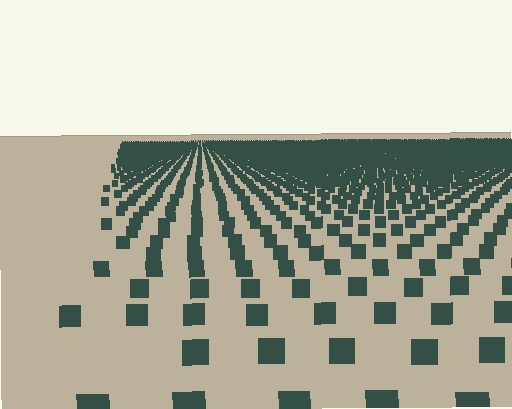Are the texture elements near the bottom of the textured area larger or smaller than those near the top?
Larger. Near the bottom, elements are closer to the viewer and appear at a bigger on-screen size.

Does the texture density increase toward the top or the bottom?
Density increases toward the top.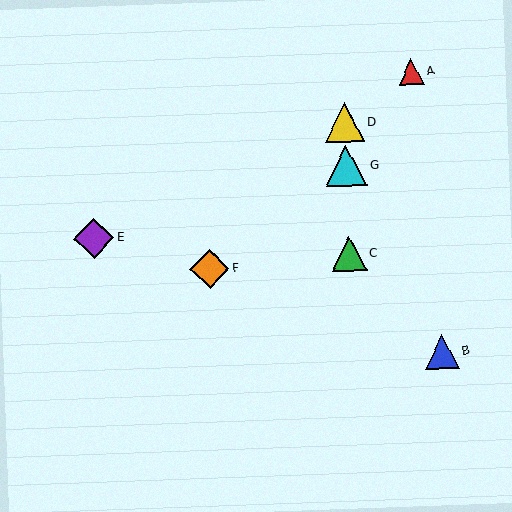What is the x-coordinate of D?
Object D is at x≈344.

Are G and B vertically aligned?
No, G is at x≈346 and B is at x≈442.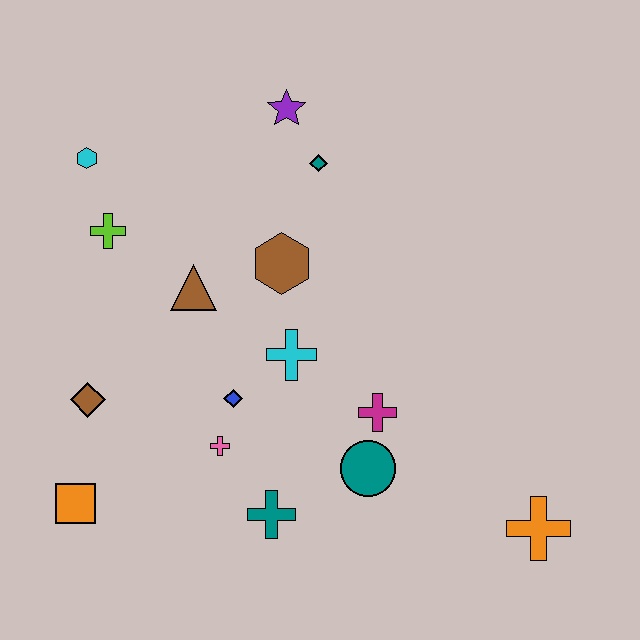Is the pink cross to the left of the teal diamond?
Yes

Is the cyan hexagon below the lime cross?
No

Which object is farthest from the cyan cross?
The orange cross is farthest from the cyan cross.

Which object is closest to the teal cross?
The pink cross is closest to the teal cross.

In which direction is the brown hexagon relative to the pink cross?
The brown hexagon is above the pink cross.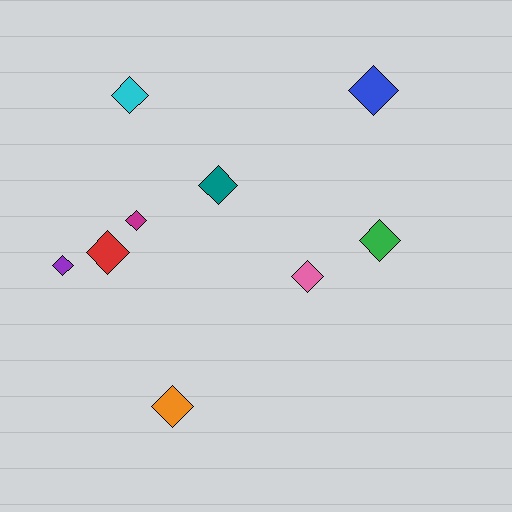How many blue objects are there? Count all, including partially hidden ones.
There is 1 blue object.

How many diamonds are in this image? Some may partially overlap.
There are 9 diamonds.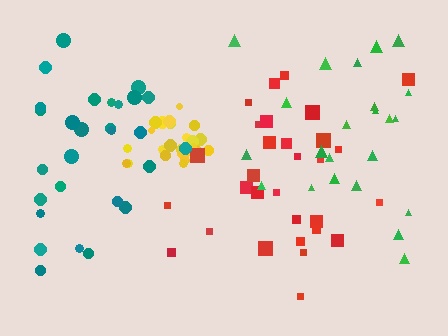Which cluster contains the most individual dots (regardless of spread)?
Red (30).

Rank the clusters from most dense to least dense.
yellow, teal, red, green.